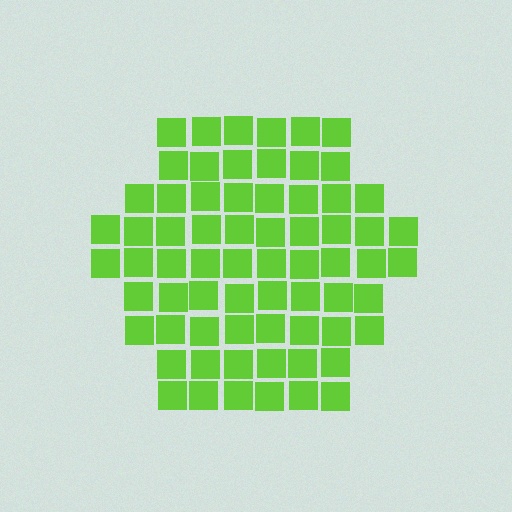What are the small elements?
The small elements are squares.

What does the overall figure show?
The overall figure shows a hexagon.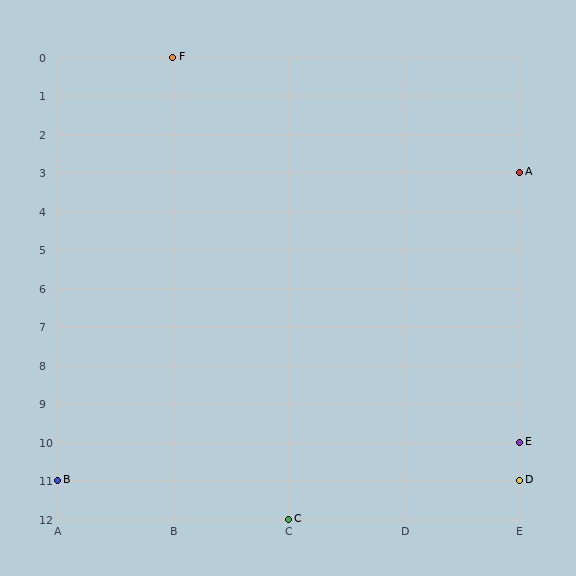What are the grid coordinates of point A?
Point A is at grid coordinates (E, 3).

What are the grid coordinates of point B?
Point B is at grid coordinates (A, 11).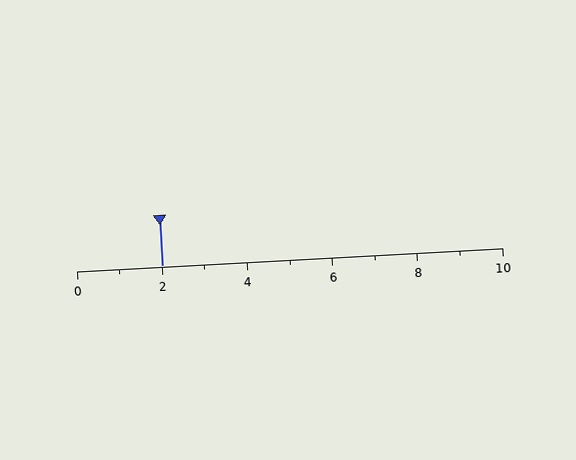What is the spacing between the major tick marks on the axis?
The major ticks are spaced 2 apart.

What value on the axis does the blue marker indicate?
The marker indicates approximately 2.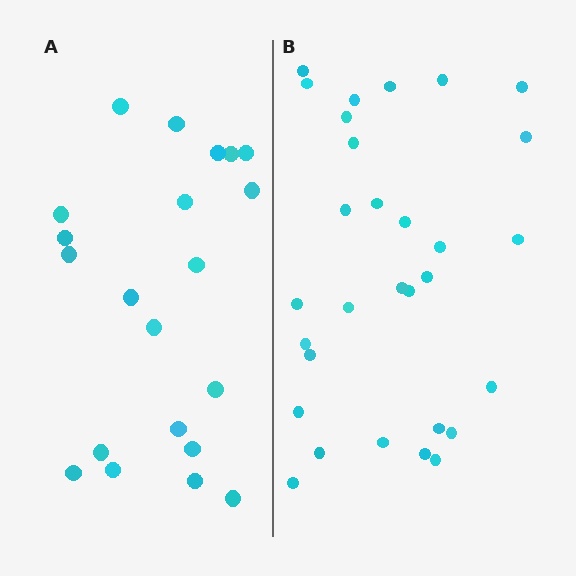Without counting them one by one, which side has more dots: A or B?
Region B (the right region) has more dots.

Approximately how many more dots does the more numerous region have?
Region B has roughly 8 or so more dots than region A.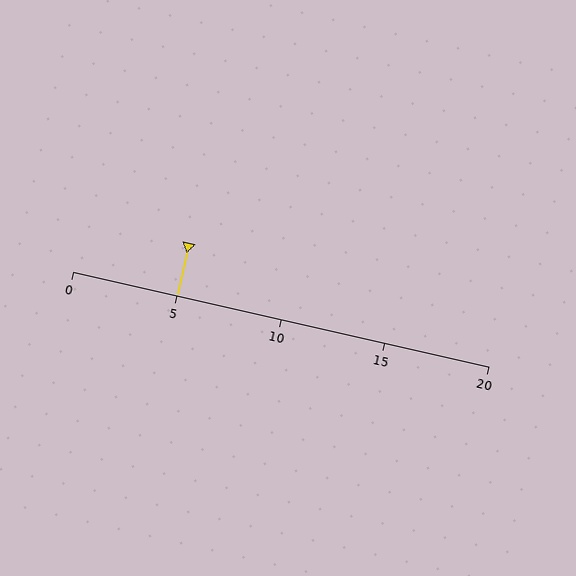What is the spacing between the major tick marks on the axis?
The major ticks are spaced 5 apart.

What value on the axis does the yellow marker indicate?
The marker indicates approximately 5.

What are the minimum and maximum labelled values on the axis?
The axis runs from 0 to 20.